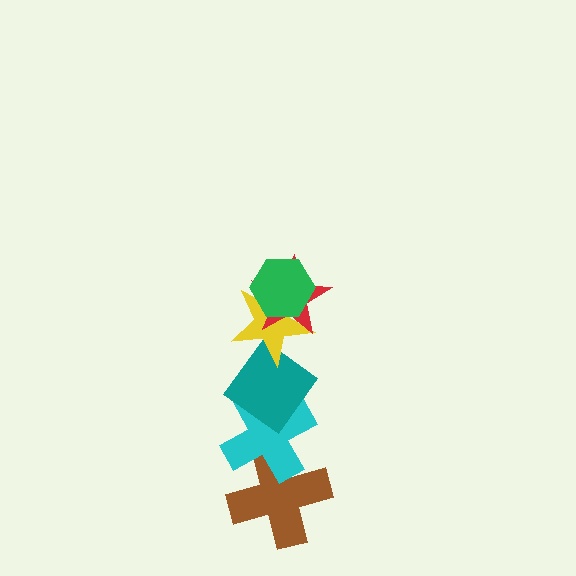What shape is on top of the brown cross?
The cyan cross is on top of the brown cross.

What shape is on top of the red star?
The green hexagon is on top of the red star.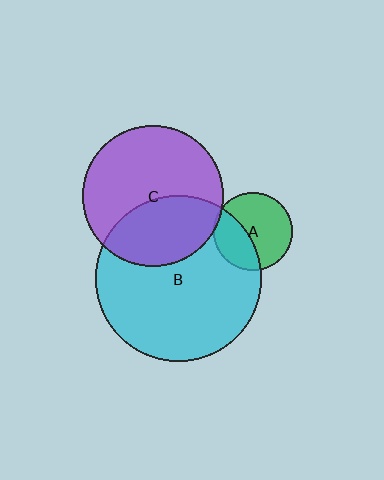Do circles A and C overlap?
Yes.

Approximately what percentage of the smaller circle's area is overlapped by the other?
Approximately 5%.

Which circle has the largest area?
Circle B (cyan).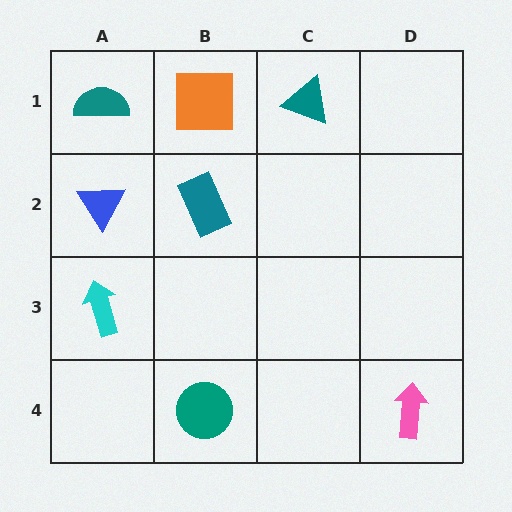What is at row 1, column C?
A teal triangle.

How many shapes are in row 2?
2 shapes.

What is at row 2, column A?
A blue triangle.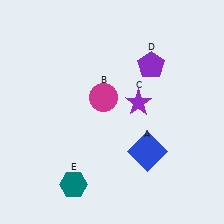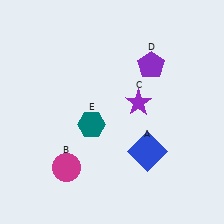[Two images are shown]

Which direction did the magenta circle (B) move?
The magenta circle (B) moved down.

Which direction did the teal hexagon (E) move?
The teal hexagon (E) moved up.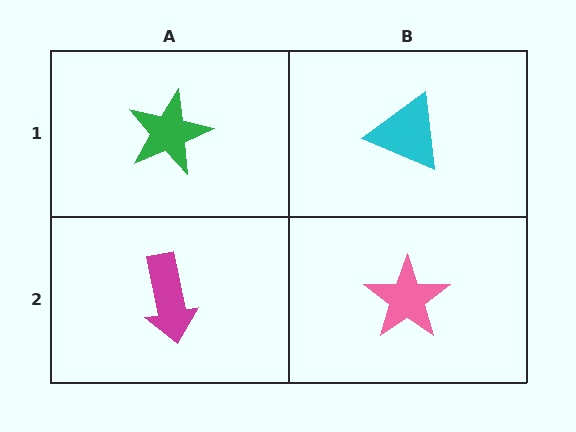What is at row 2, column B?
A pink star.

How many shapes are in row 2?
2 shapes.